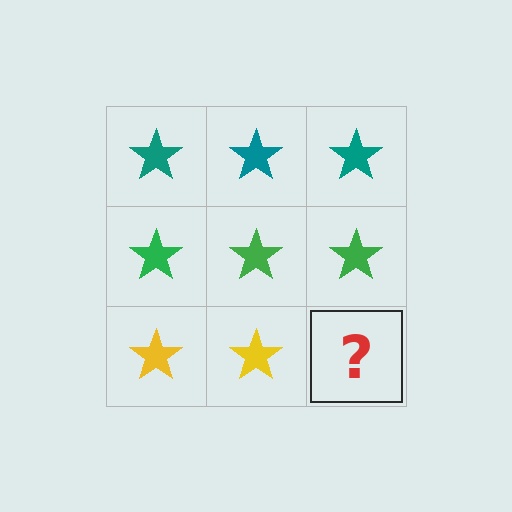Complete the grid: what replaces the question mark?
The question mark should be replaced with a yellow star.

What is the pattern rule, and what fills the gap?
The rule is that each row has a consistent color. The gap should be filled with a yellow star.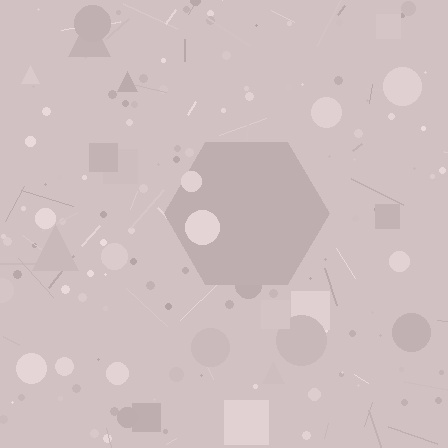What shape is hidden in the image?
A hexagon is hidden in the image.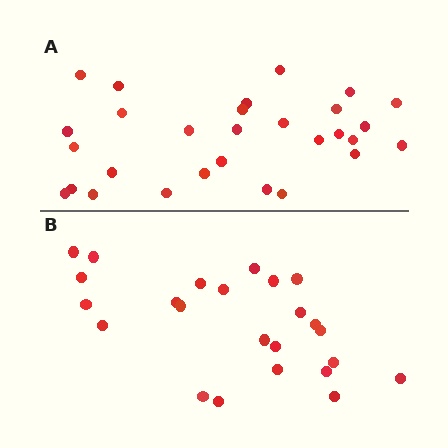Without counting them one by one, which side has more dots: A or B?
Region A (the top region) has more dots.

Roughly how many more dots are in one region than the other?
Region A has about 5 more dots than region B.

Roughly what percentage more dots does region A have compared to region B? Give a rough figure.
About 20% more.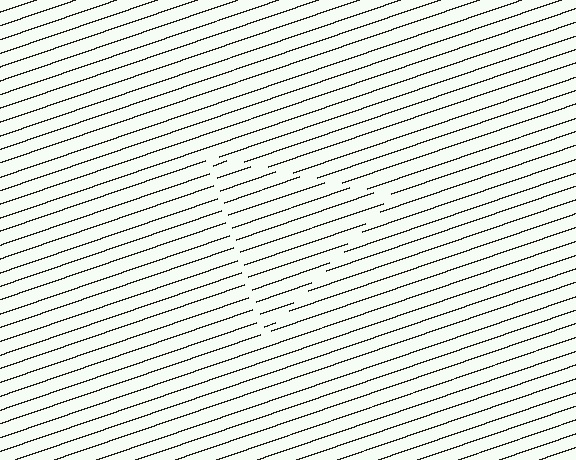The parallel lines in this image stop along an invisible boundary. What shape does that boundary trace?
An illusory triangle. The interior of the shape contains the same grating, shifted by half a period — the contour is defined by the phase discontinuity where line-ends from the inner and outer gratings abut.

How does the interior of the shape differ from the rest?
The interior of the shape contains the same grating, shifted by half a period — the contour is defined by the phase discontinuity where line-ends from the inner and outer gratings abut.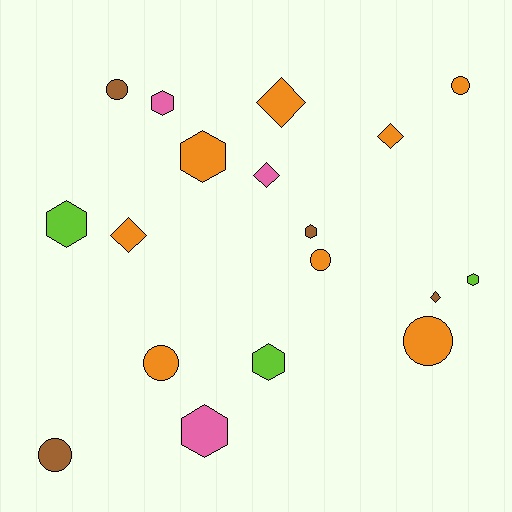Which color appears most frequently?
Orange, with 8 objects.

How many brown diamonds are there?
There is 1 brown diamond.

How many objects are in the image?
There are 18 objects.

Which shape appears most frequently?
Hexagon, with 7 objects.